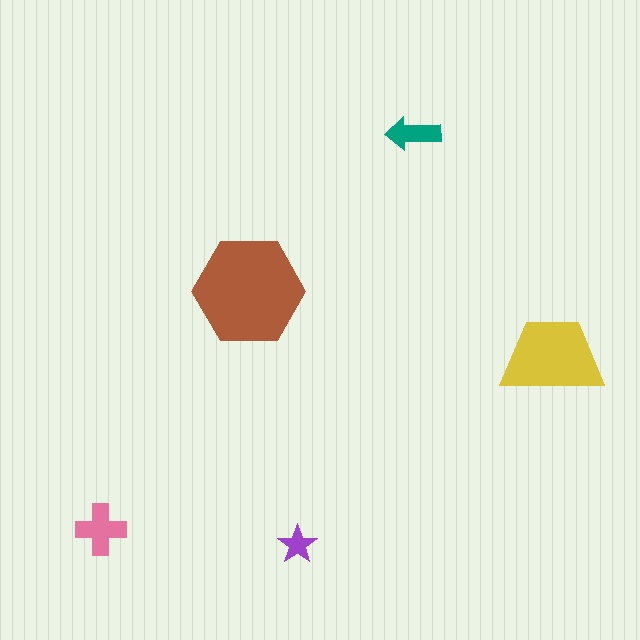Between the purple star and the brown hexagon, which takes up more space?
The brown hexagon.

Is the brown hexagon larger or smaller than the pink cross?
Larger.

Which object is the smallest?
The purple star.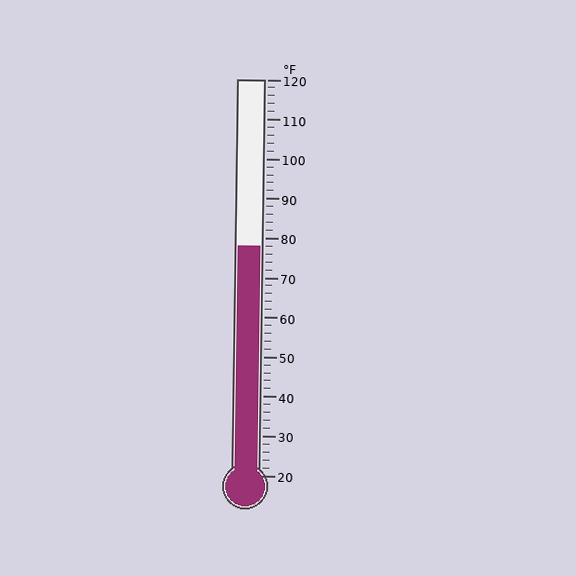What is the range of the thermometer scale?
The thermometer scale ranges from 20°F to 120°F.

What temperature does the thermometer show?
The thermometer shows approximately 78°F.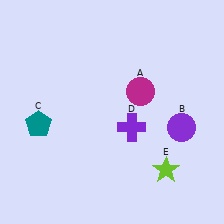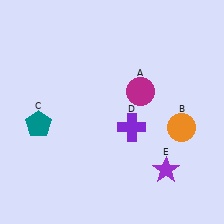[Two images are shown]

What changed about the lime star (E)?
In Image 1, E is lime. In Image 2, it changed to purple.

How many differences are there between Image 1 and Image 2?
There are 2 differences between the two images.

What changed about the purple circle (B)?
In Image 1, B is purple. In Image 2, it changed to orange.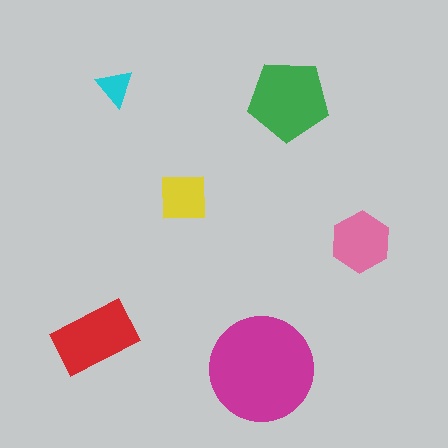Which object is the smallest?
The cyan triangle.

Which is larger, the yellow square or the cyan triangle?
The yellow square.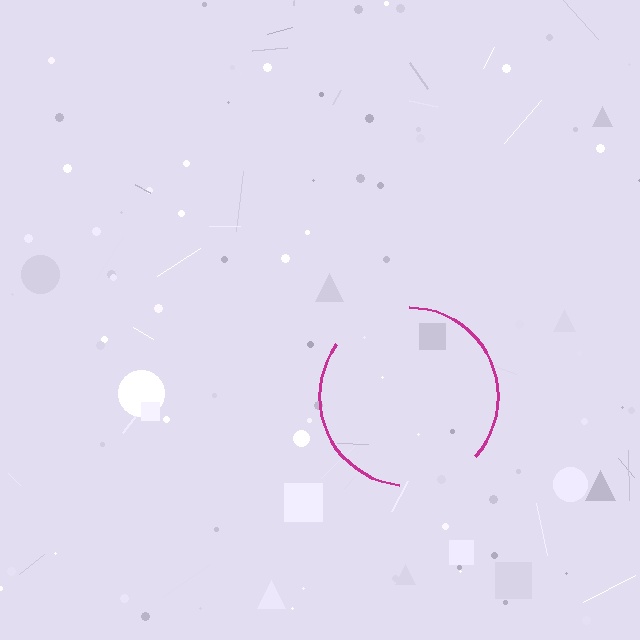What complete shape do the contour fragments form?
The contour fragments form a circle.